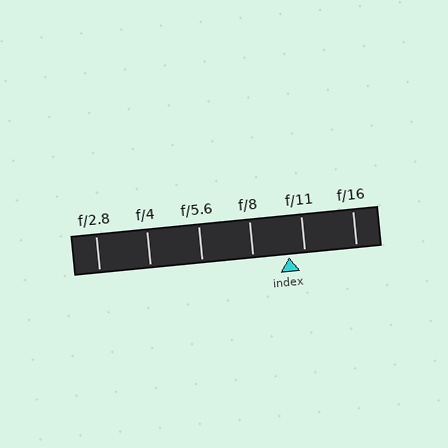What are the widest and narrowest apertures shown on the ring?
The widest aperture shown is f/2.8 and the narrowest is f/16.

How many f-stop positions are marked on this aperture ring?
There are 6 f-stop positions marked.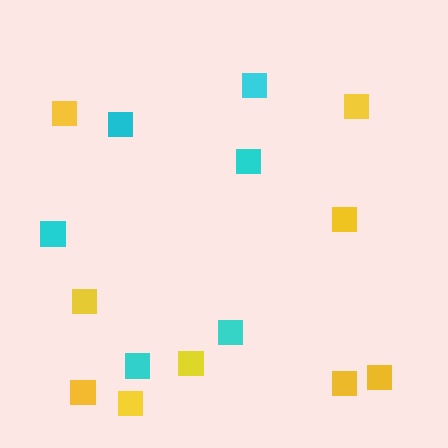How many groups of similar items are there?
There are 2 groups: one group of yellow squares (9) and one group of cyan squares (6).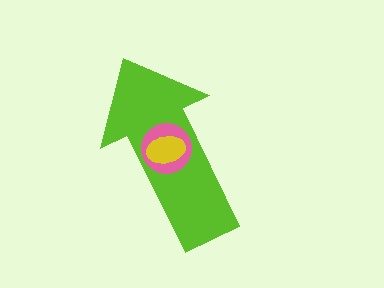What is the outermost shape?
The lime arrow.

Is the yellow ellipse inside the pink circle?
Yes.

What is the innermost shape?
The yellow ellipse.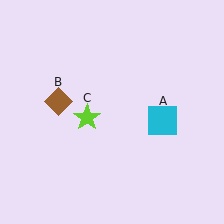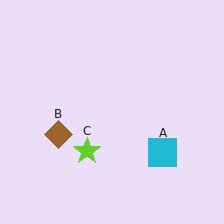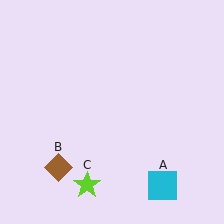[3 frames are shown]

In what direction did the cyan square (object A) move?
The cyan square (object A) moved down.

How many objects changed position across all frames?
3 objects changed position: cyan square (object A), brown diamond (object B), lime star (object C).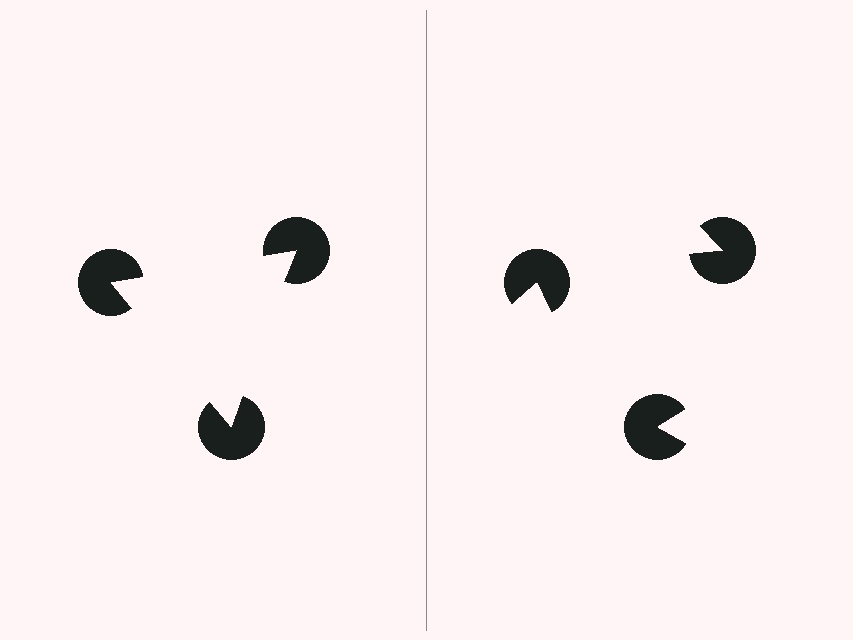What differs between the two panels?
The pac-man discs are positioned identically on both sides; only the wedge orientations differ. On the left they align to a triangle; on the right they are misaligned.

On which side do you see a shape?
An illusory triangle appears on the left side. On the right side the wedge cuts are rotated, so no coherent shape forms.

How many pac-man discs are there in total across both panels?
6 — 3 on each side.